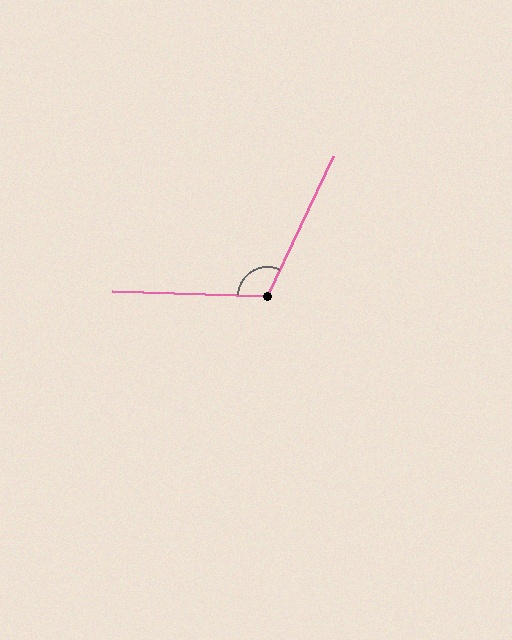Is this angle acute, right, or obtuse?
It is obtuse.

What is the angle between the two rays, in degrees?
Approximately 113 degrees.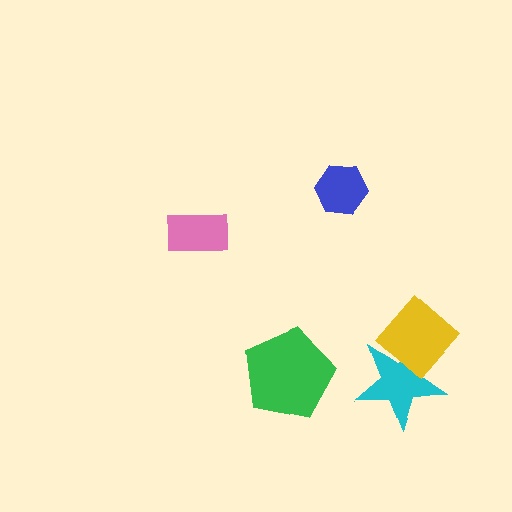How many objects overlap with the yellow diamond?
1 object overlaps with the yellow diamond.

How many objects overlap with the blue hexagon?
0 objects overlap with the blue hexagon.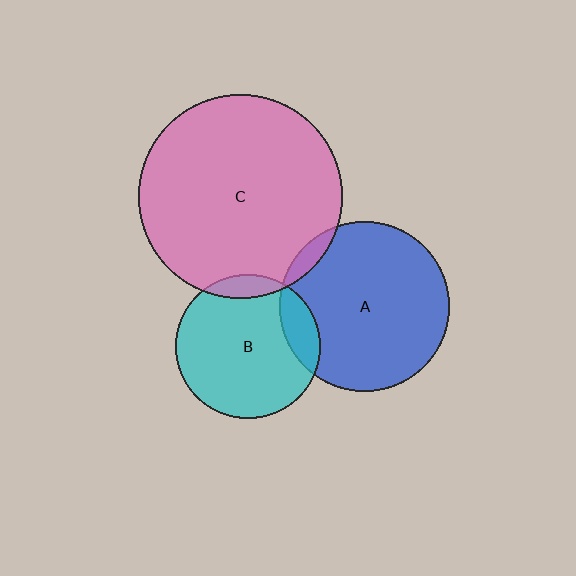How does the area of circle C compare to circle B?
Approximately 2.0 times.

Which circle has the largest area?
Circle C (pink).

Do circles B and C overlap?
Yes.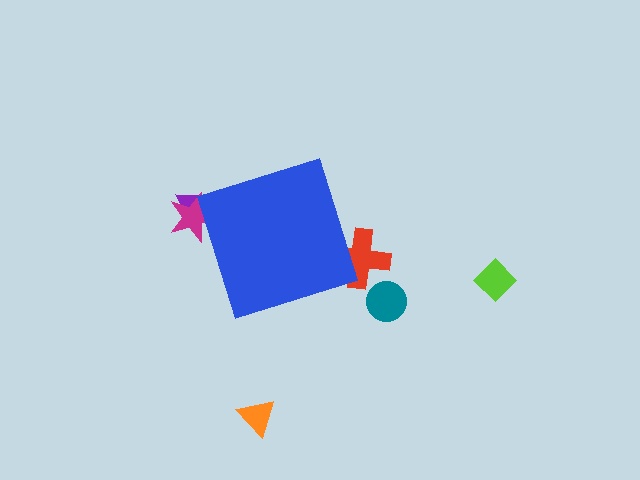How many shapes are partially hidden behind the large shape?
3 shapes are partially hidden.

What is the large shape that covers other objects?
A blue diamond.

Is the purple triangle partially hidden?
Yes, the purple triangle is partially hidden behind the blue diamond.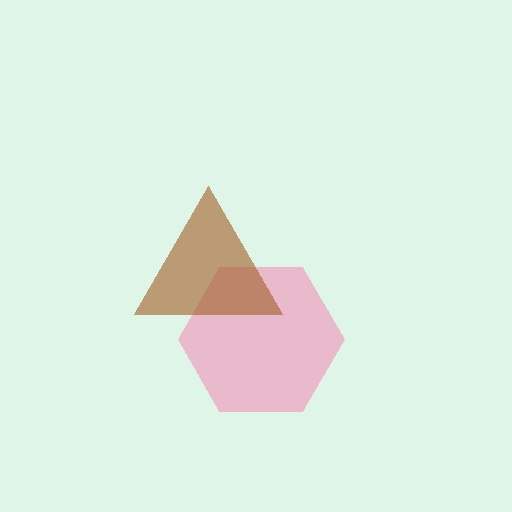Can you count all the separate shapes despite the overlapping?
Yes, there are 2 separate shapes.